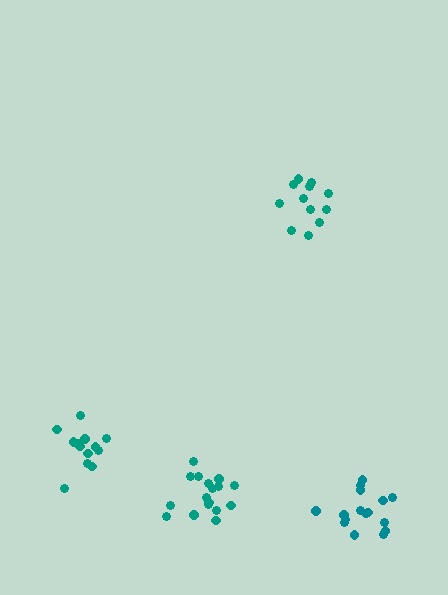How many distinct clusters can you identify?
There are 4 distinct clusters.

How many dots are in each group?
Group 1: 17 dots, Group 2: 13 dots, Group 3: 12 dots, Group 4: 16 dots (58 total).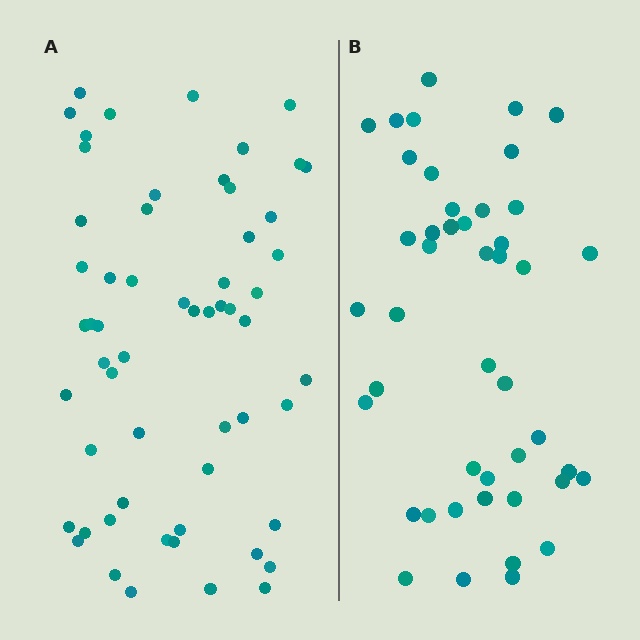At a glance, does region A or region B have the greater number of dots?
Region A (the left region) has more dots.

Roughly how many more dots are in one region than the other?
Region A has approximately 15 more dots than region B.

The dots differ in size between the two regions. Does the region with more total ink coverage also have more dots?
No. Region B has more total ink coverage because its dots are larger, but region A actually contains more individual dots. Total area can be misleading — the number of items is what matters here.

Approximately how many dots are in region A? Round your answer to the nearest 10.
About 60 dots. (The exact count is 58, which rounds to 60.)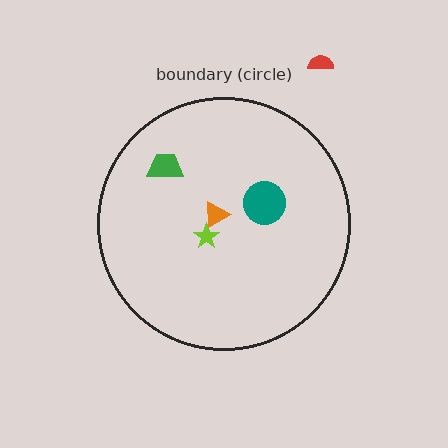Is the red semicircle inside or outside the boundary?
Outside.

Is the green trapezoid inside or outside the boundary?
Inside.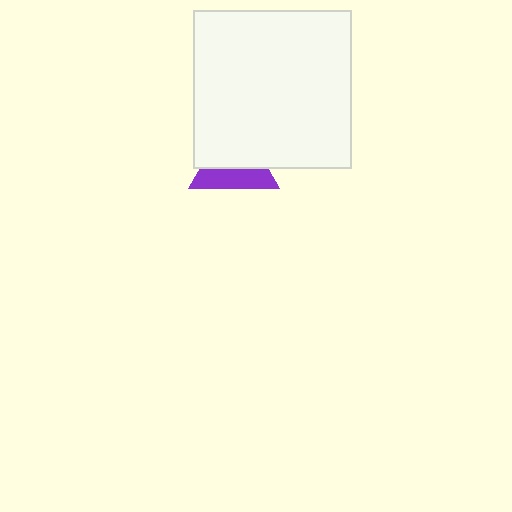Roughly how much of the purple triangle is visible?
A small part of it is visible (roughly 44%).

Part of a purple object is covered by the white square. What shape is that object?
It is a triangle.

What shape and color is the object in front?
The object in front is a white square.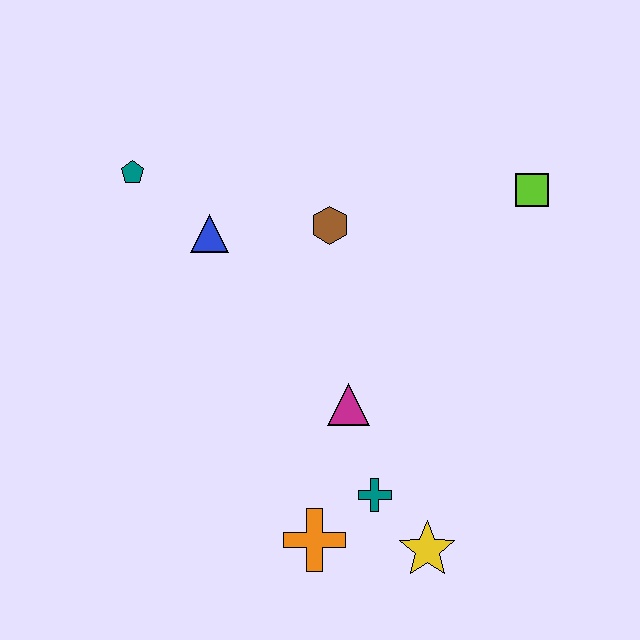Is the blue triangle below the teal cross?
No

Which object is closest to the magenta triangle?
The teal cross is closest to the magenta triangle.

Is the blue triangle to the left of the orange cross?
Yes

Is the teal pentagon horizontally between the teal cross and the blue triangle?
No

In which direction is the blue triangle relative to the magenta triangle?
The blue triangle is above the magenta triangle.